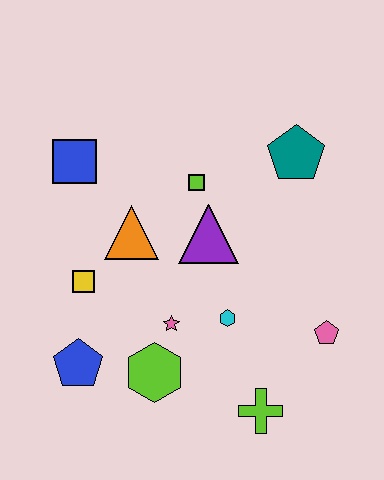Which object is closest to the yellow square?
The orange triangle is closest to the yellow square.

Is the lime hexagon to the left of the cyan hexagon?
Yes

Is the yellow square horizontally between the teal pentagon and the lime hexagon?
No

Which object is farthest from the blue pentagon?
The teal pentagon is farthest from the blue pentagon.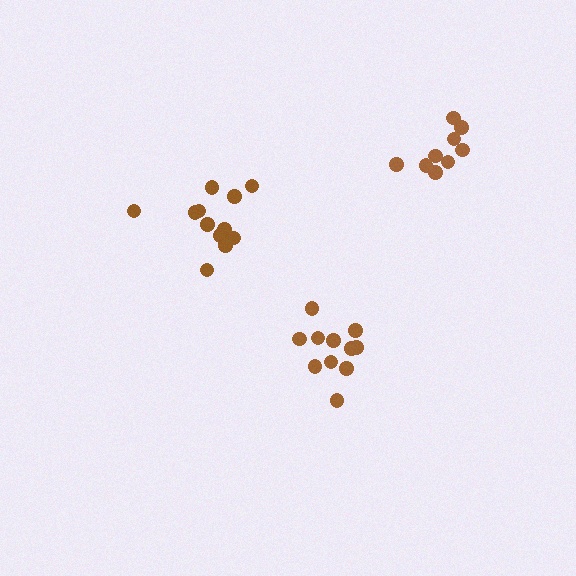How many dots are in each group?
Group 1: 9 dots, Group 2: 11 dots, Group 3: 12 dots (32 total).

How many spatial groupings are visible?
There are 3 spatial groupings.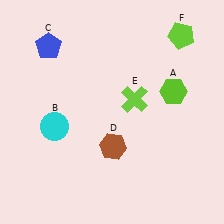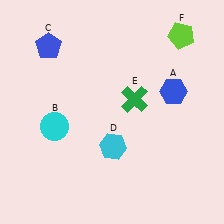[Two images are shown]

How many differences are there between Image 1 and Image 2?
There are 3 differences between the two images.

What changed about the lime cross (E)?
In Image 1, E is lime. In Image 2, it changed to green.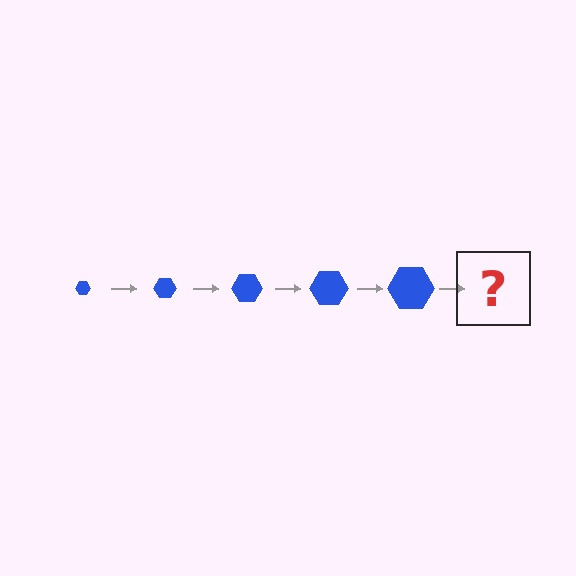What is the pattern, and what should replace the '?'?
The pattern is that the hexagon gets progressively larger each step. The '?' should be a blue hexagon, larger than the previous one.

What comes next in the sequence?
The next element should be a blue hexagon, larger than the previous one.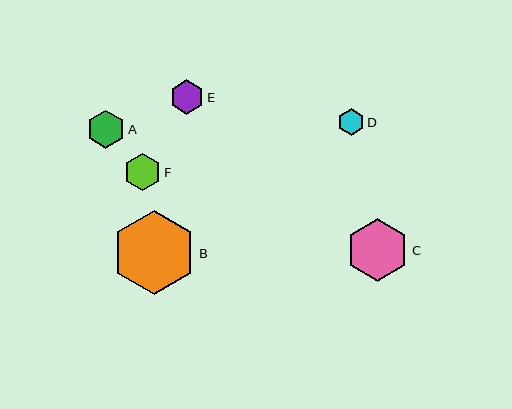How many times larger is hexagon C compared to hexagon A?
Hexagon C is approximately 1.6 times the size of hexagon A.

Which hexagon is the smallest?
Hexagon D is the smallest with a size of approximately 26 pixels.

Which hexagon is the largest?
Hexagon B is the largest with a size of approximately 85 pixels.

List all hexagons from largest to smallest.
From largest to smallest: B, C, A, F, E, D.